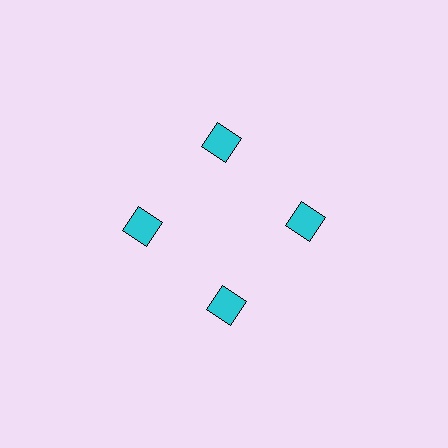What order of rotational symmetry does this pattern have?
This pattern has 4-fold rotational symmetry.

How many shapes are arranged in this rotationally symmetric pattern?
There are 4 shapes, arranged in 4 groups of 1.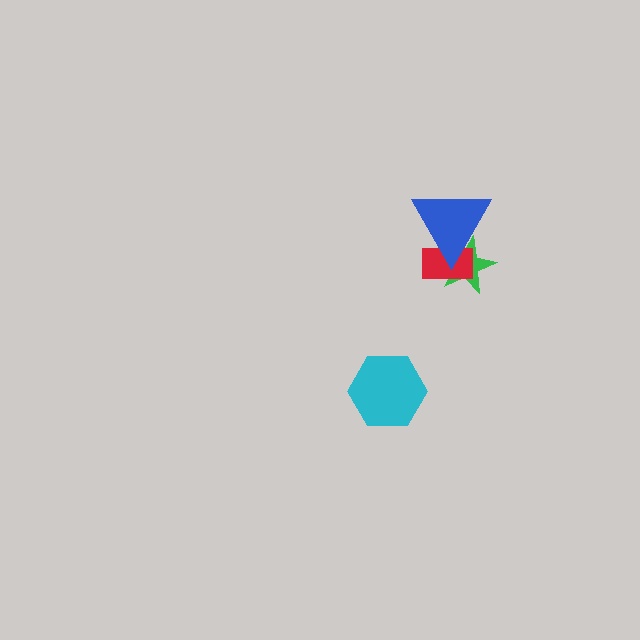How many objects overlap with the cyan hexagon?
0 objects overlap with the cyan hexagon.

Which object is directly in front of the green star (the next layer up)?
The red rectangle is directly in front of the green star.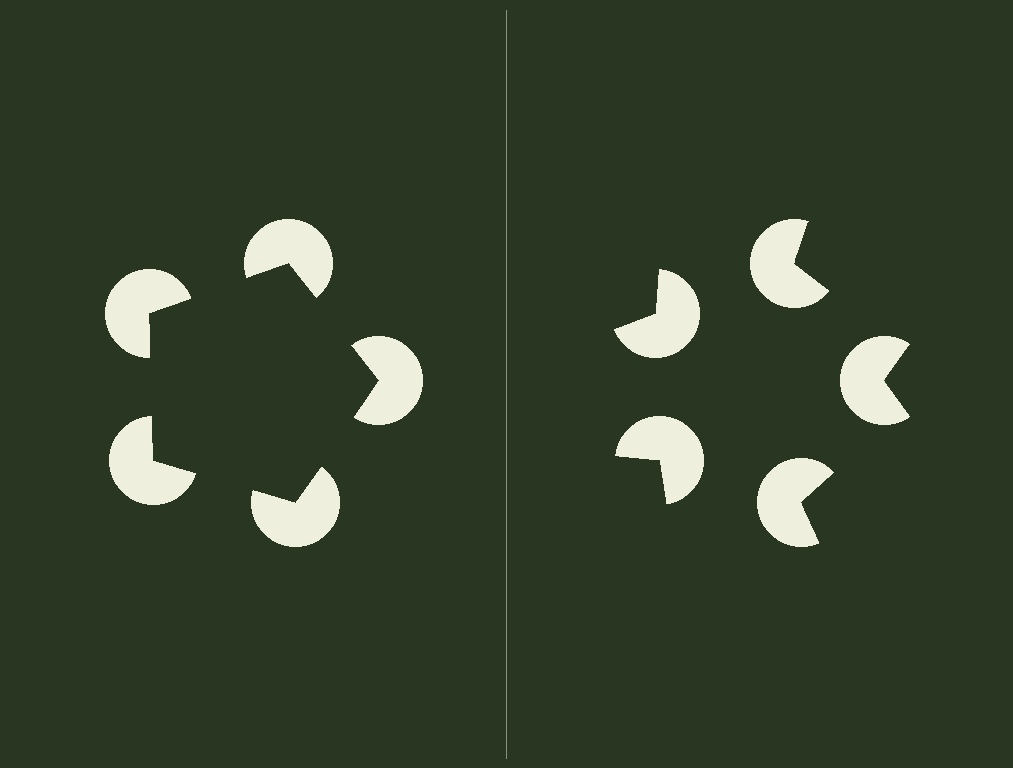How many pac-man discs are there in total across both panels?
10 — 5 on each side.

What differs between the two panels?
The pac-man discs are positioned identically on both sides; only the wedge orientations differ. On the left they align to a pentagon; on the right they are misaligned.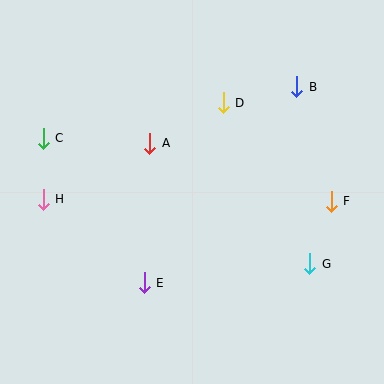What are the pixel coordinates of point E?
Point E is at (144, 283).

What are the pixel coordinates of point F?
Point F is at (331, 201).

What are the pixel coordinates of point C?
Point C is at (43, 138).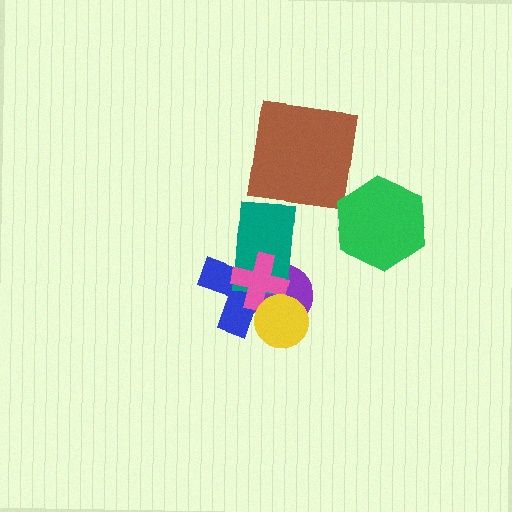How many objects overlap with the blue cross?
4 objects overlap with the blue cross.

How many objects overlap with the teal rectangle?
3 objects overlap with the teal rectangle.